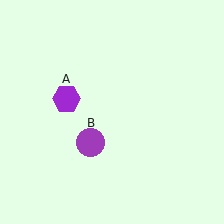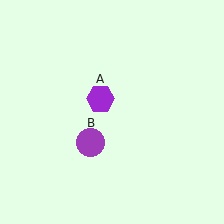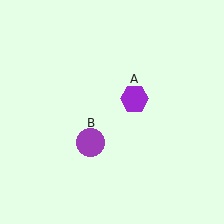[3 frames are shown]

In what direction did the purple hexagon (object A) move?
The purple hexagon (object A) moved right.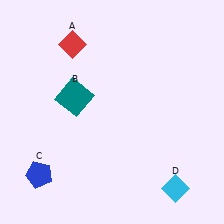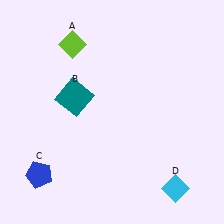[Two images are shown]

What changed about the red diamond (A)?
In Image 1, A is red. In Image 2, it changed to lime.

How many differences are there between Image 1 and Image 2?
There is 1 difference between the two images.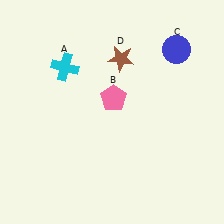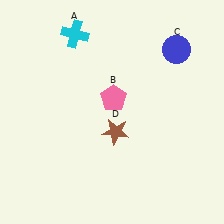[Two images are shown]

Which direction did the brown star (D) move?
The brown star (D) moved down.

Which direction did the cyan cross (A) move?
The cyan cross (A) moved up.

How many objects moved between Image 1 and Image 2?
2 objects moved between the two images.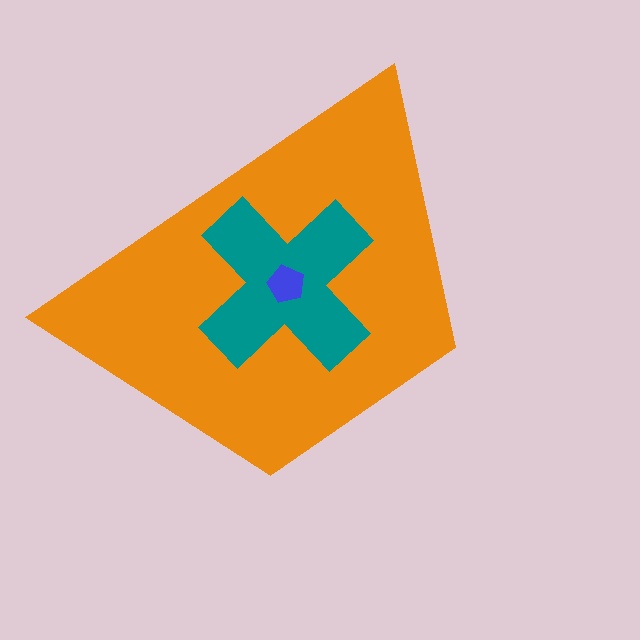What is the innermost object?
The blue pentagon.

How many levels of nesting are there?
3.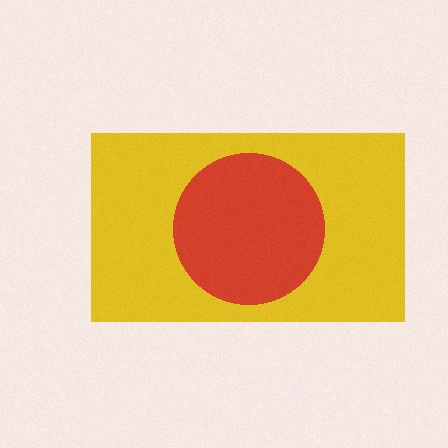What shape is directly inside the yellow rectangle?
The red circle.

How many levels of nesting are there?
2.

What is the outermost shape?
The yellow rectangle.